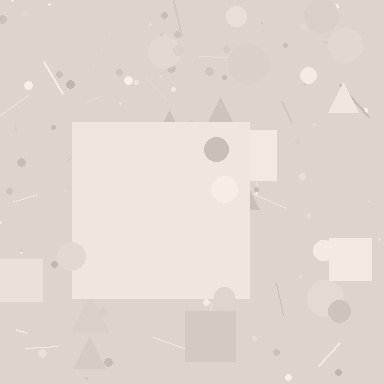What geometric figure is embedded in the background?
A square is embedded in the background.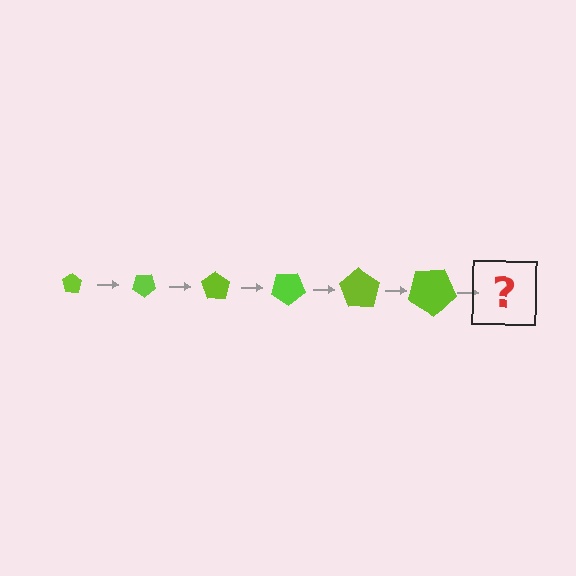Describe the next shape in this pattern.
It should be a pentagon, larger than the previous one and rotated 210 degrees from the start.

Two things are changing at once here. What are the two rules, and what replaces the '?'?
The two rules are that the pentagon grows larger each step and it rotates 35 degrees each step. The '?' should be a pentagon, larger than the previous one and rotated 210 degrees from the start.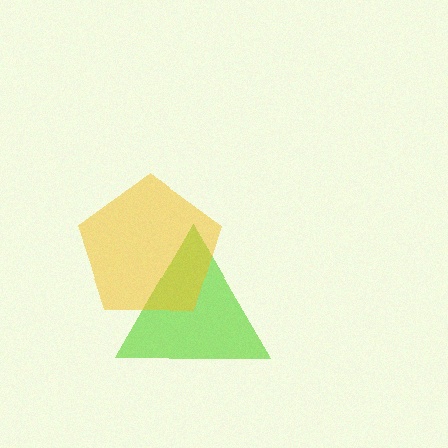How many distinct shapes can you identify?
There are 2 distinct shapes: a lime triangle, a yellow pentagon.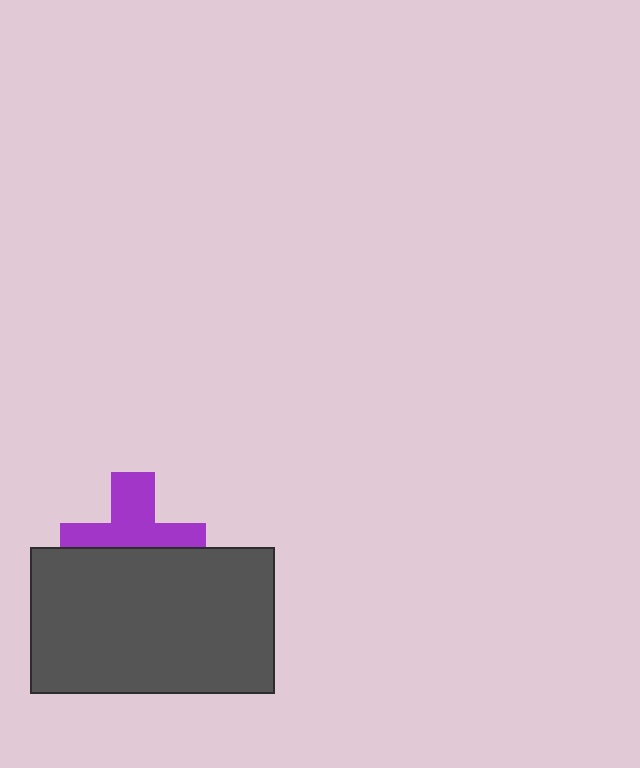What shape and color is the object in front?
The object in front is a dark gray rectangle.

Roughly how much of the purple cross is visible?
About half of it is visible (roughly 53%).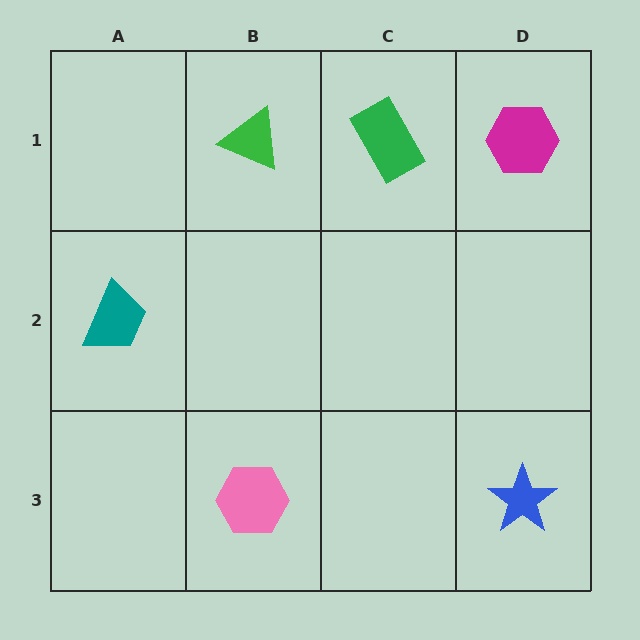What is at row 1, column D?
A magenta hexagon.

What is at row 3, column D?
A blue star.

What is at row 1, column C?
A green rectangle.